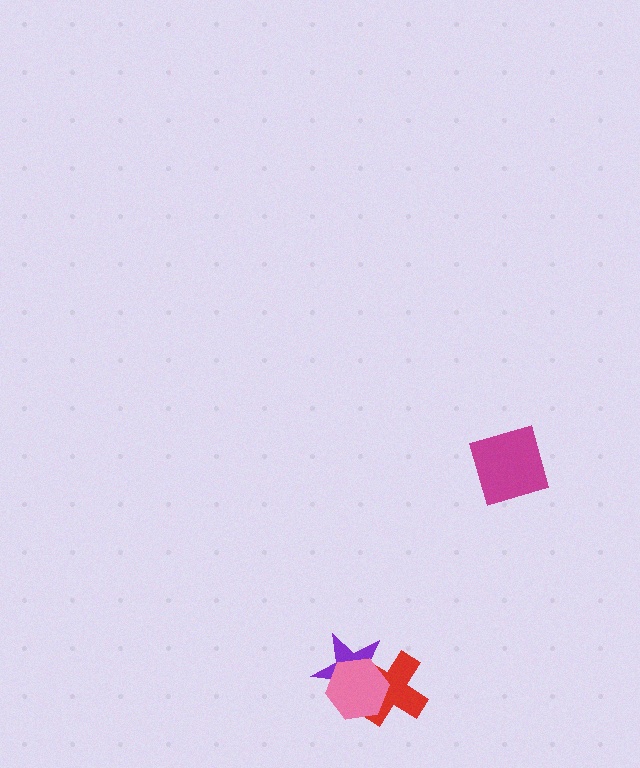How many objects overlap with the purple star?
2 objects overlap with the purple star.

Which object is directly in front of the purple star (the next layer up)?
The red cross is directly in front of the purple star.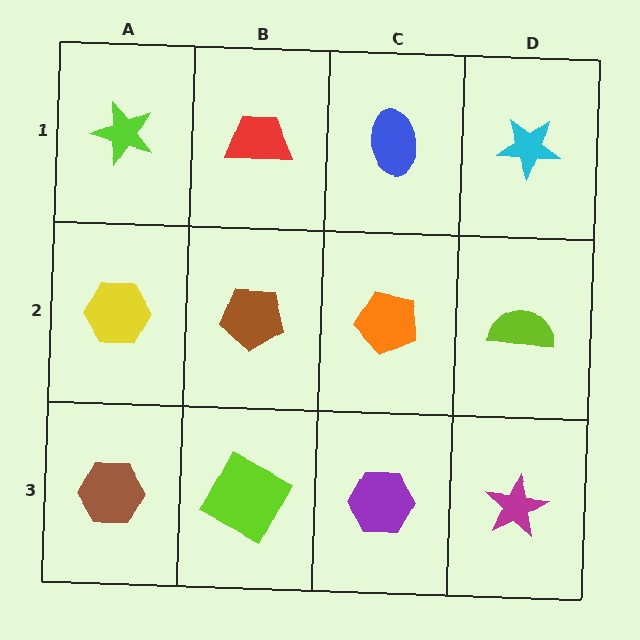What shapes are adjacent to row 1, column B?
A brown pentagon (row 2, column B), a lime star (row 1, column A), a blue ellipse (row 1, column C).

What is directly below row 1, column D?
A lime semicircle.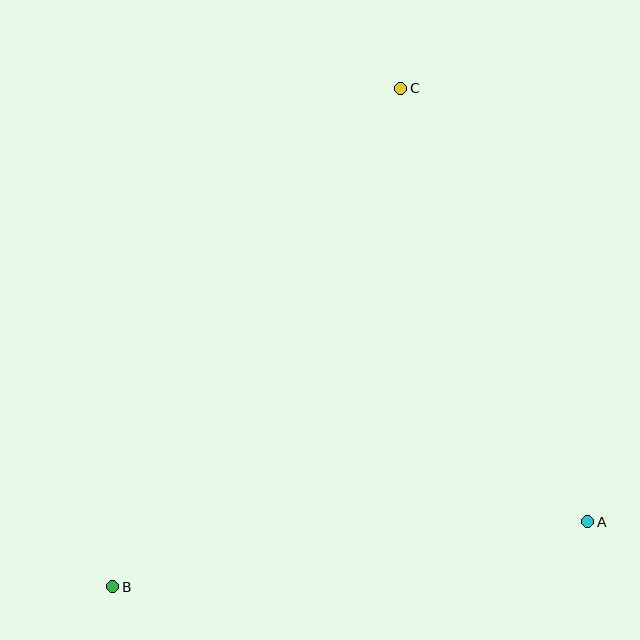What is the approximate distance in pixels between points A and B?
The distance between A and B is approximately 479 pixels.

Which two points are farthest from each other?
Points B and C are farthest from each other.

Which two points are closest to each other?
Points A and C are closest to each other.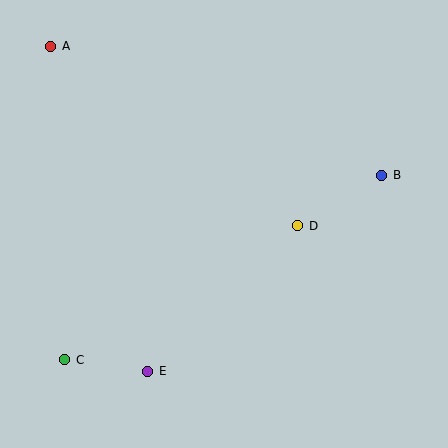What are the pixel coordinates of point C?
Point C is at (65, 360).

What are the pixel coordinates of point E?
Point E is at (148, 371).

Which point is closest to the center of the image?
Point D at (298, 226) is closest to the center.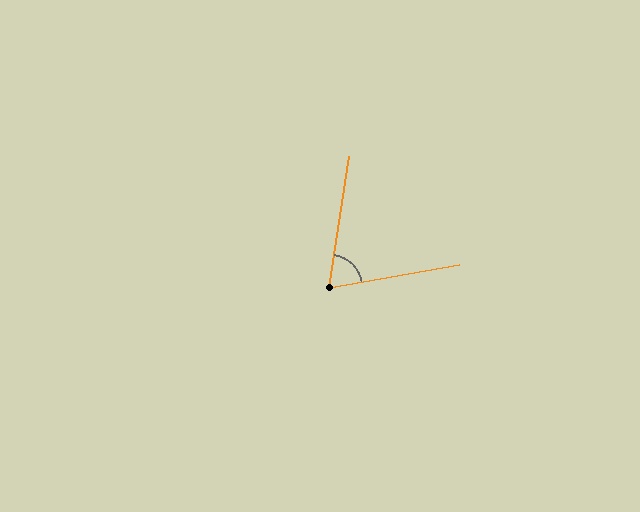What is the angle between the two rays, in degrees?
Approximately 71 degrees.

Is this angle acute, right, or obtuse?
It is acute.